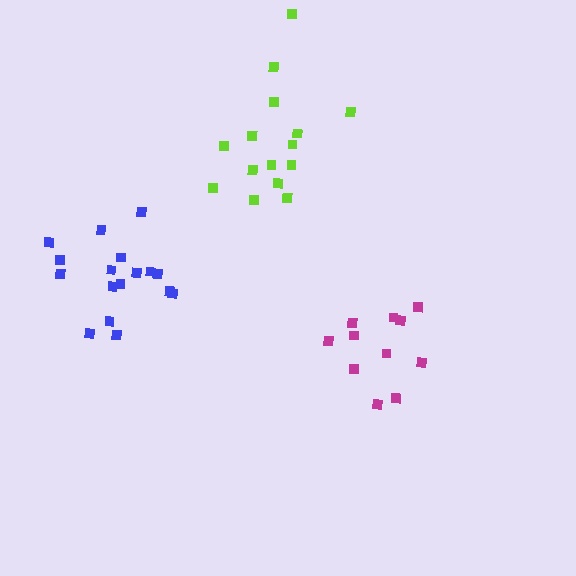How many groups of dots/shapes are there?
There are 3 groups.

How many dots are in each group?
Group 1: 11 dots, Group 2: 17 dots, Group 3: 15 dots (43 total).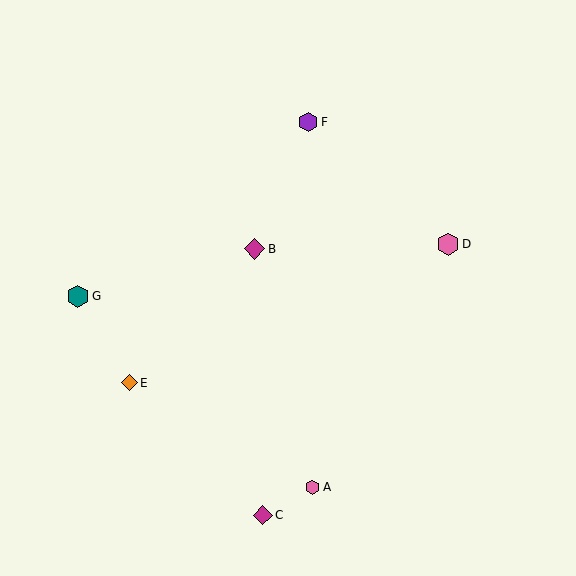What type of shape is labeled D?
Shape D is a pink hexagon.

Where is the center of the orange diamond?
The center of the orange diamond is at (129, 383).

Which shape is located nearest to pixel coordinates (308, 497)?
The pink hexagon (labeled A) at (313, 487) is nearest to that location.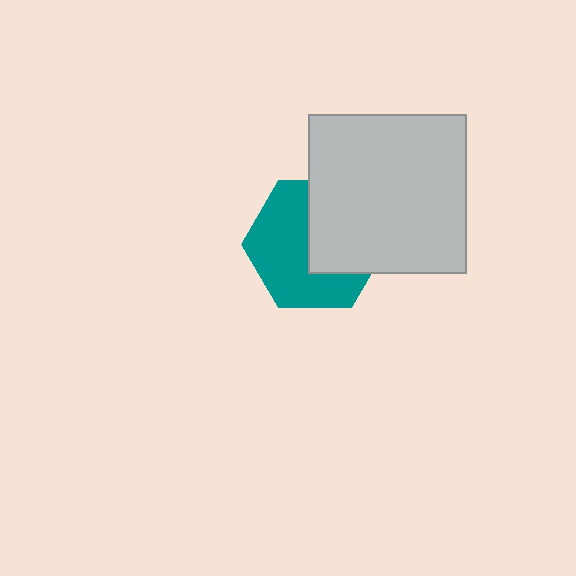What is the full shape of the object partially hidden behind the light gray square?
The partially hidden object is a teal hexagon.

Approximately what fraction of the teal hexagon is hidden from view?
Roughly 44% of the teal hexagon is hidden behind the light gray square.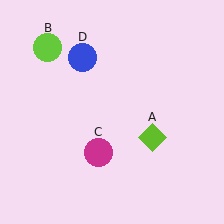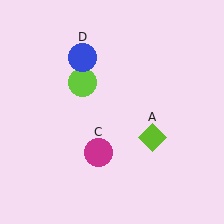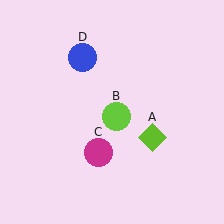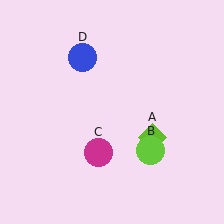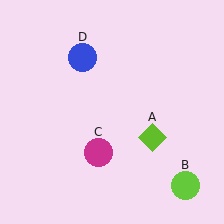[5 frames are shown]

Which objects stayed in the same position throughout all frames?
Lime diamond (object A) and magenta circle (object C) and blue circle (object D) remained stationary.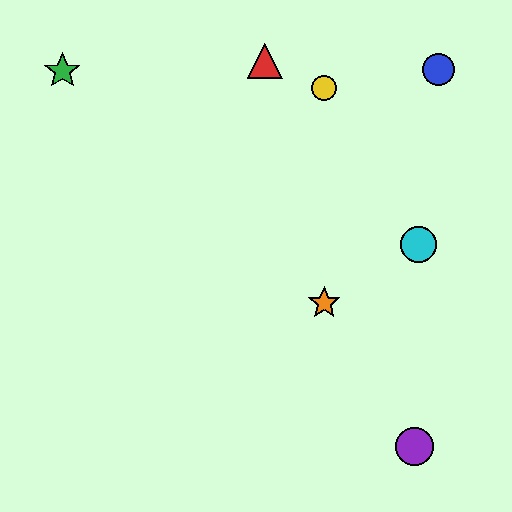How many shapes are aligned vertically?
2 shapes (the yellow circle, the orange star) are aligned vertically.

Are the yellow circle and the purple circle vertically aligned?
No, the yellow circle is at x≈324 and the purple circle is at x≈415.